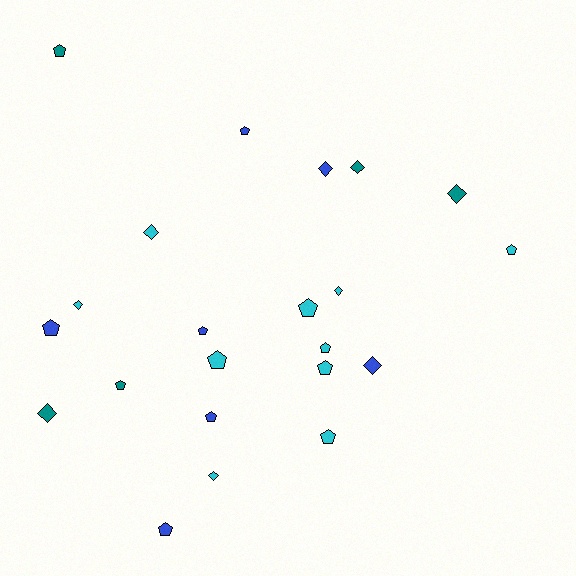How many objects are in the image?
There are 22 objects.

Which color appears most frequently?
Cyan, with 10 objects.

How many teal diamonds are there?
There are 3 teal diamonds.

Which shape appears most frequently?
Pentagon, with 13 objects.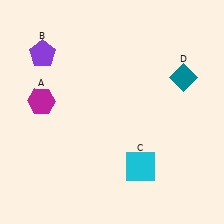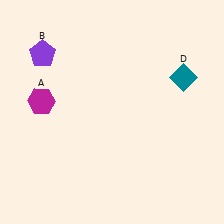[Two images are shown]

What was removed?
The cyan square (C) was removed in Image 2.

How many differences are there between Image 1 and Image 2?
There is 1 difference between the two images.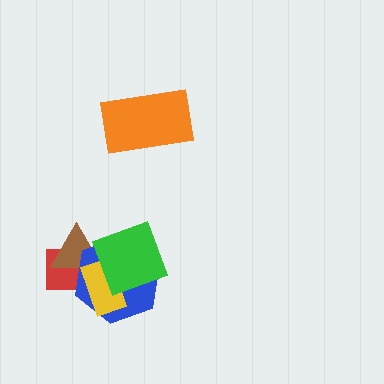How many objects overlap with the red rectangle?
4 objects overlap with the red rectangle.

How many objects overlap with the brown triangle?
4 objects overlap with the brown triangle.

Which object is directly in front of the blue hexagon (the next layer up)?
The yellow rectangle is directly in front of the blue hexagon.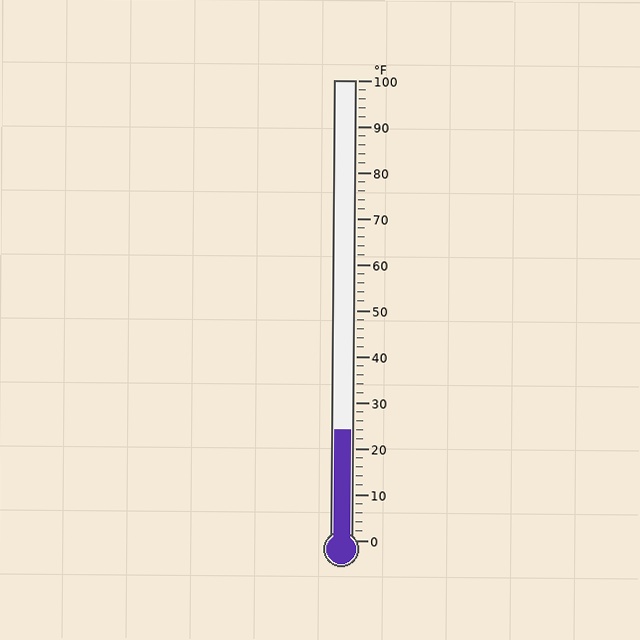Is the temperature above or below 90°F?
The temperature is below 90°F.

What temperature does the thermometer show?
The thermometer shows approximately 24°F.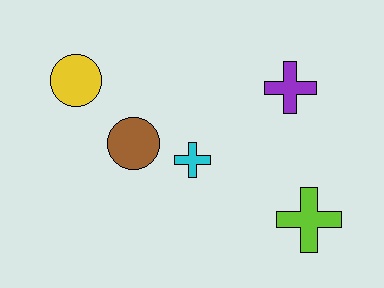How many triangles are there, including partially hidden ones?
There are no triangles.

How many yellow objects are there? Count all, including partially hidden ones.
There is 1 yellow object.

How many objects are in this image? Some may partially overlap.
There are 5 objects.